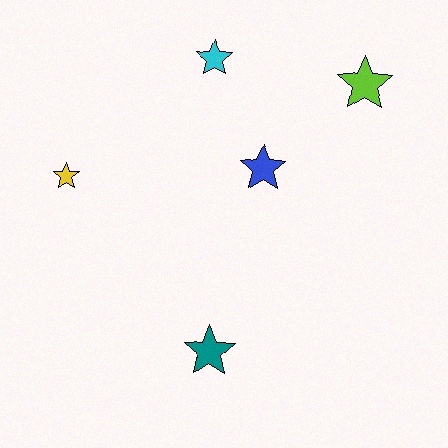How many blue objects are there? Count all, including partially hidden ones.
There is 1 blue object.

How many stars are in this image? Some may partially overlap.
There are 5 stars.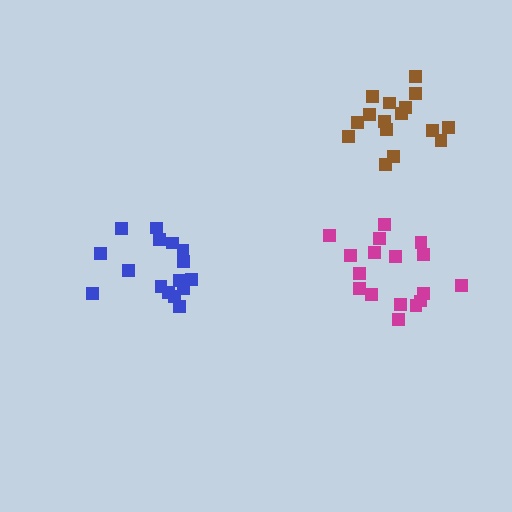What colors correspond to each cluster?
The clusters are colored: blue, magenta, brown.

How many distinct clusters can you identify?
There are 3 distinct clusters.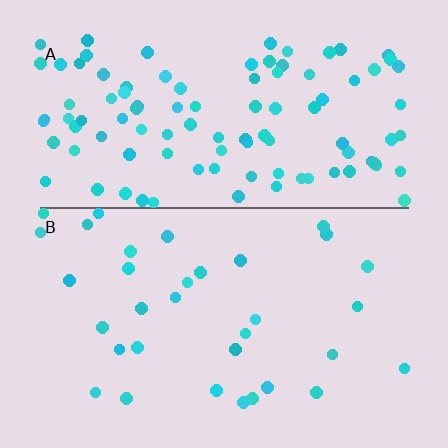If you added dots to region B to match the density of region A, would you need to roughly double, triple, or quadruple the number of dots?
Approximately triple.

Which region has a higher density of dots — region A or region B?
A (the top).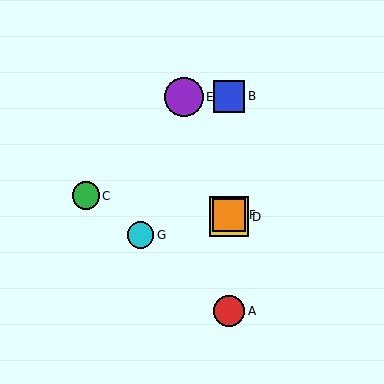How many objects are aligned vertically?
4 objects (A, B, D, F) are aligned vertically.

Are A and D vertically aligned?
Yes, both are at x≈229.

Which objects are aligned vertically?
Objects A, B, D, F are aligned vertically.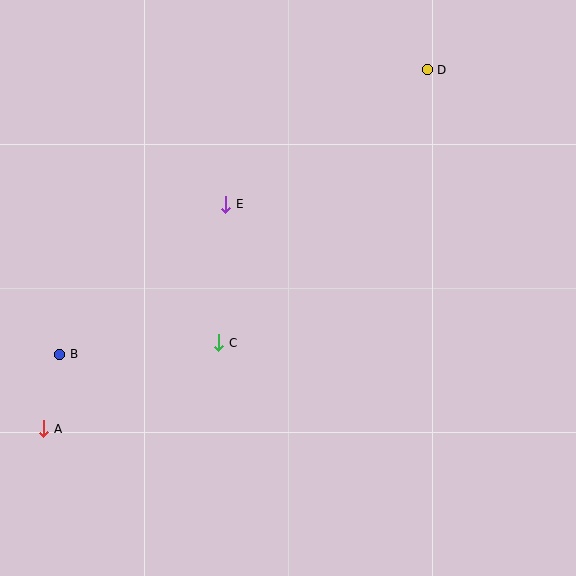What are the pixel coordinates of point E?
Point E is at (226, 204).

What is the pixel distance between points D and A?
The distance between D and A is 525 pixels.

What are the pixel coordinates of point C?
Point C is at (219, 343).